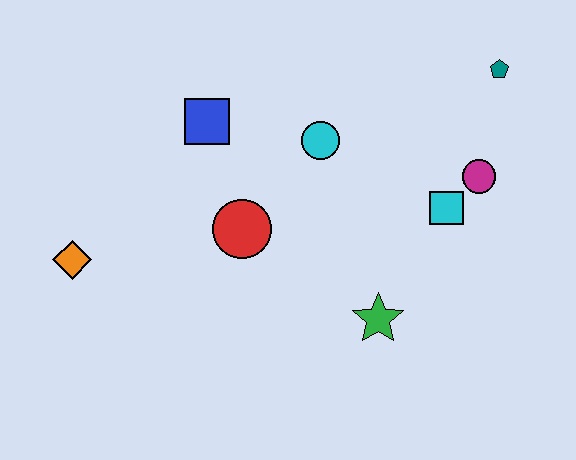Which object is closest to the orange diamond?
The red circle is closest to the orange diamond.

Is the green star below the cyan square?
Yes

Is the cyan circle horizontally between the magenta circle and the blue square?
Yes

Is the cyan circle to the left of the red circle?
No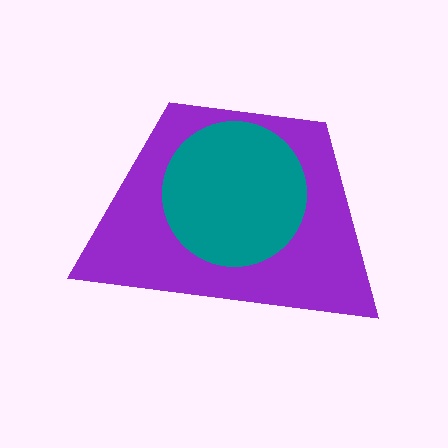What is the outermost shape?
The purple trapezoid.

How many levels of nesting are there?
2.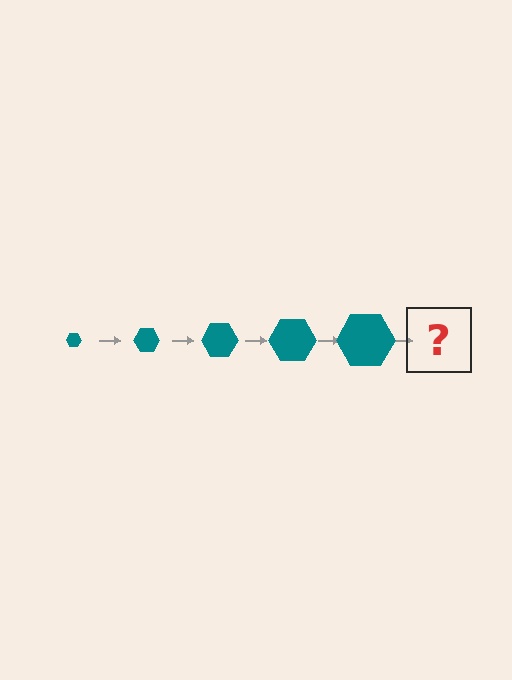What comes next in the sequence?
The next element should be a teal hexagon, larger than the previous one.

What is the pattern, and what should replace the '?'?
The pattern is that the hexagon gets progressively larger each step. The '?' should be a teal hexagon, larger than the previous one.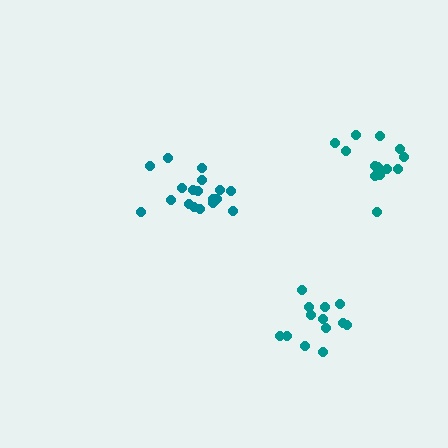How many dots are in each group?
Group 1: 18 dots, Group 2: 13 dots, Group 3: 13 dots (44 total).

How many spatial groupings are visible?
There are 3 spatial groupings.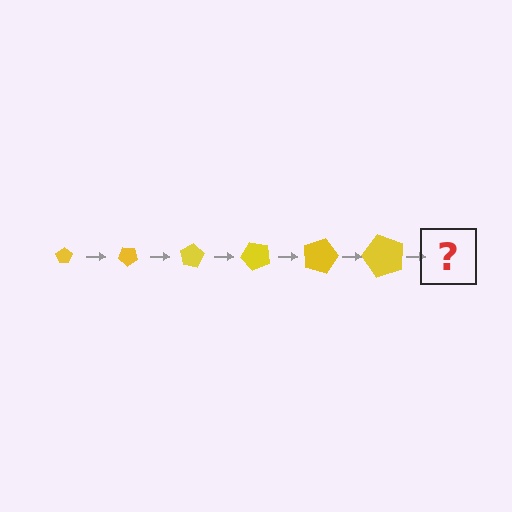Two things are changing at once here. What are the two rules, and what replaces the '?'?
The two rules are that the pentagon grows larger each step and it rotates 40 degrees each step. The '?' should be a pentagon, larger than the previous one and rotated 240 degrees from the start.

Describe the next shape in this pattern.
It should be a pentagon, larger than the previous one and rotated 240 degrees from the start.